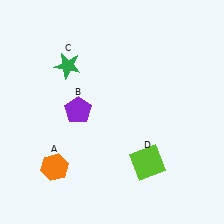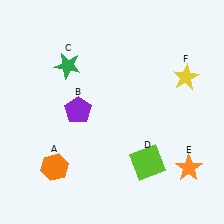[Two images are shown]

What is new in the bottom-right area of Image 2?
An orange star (E) was added in the bottom-right area of Image 2.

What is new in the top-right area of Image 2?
A yellow star (F) was added in the top-right area of Image 2.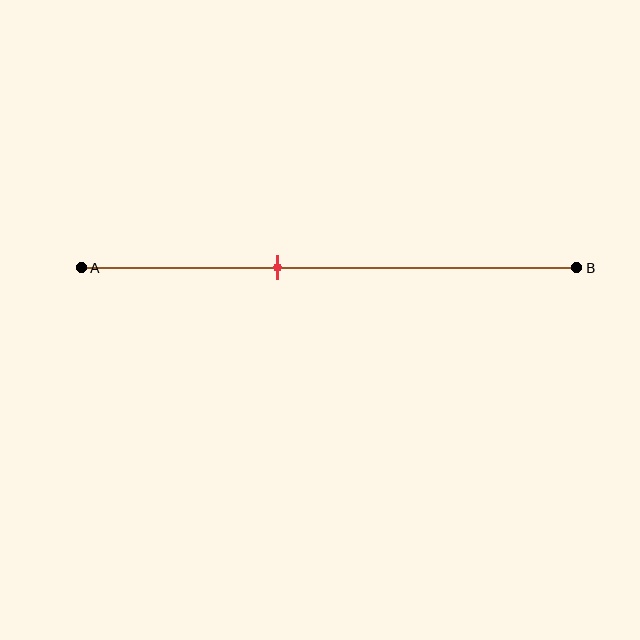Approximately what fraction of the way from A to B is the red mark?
The red mark is approximately 40% of the way from A to B.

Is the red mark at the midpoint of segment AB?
No, the mark is at about 40% from A, not at the 50% midpoint.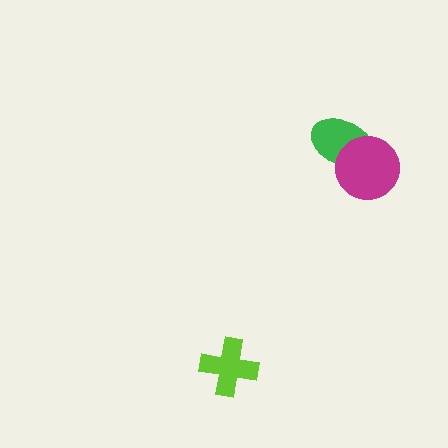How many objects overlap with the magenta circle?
1 object overlaps with the magenta circle.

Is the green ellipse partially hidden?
Yes, it is partially covered by another shape.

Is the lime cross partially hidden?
No, no other shape covers it.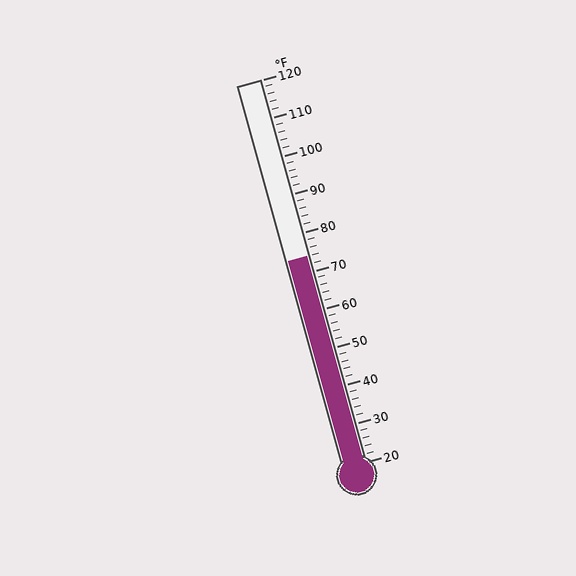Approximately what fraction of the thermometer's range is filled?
The thermometer is filled to approximately 55% of its range.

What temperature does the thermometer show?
The thermometer shows approximately 74°F.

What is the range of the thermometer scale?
The thermometer scale ranges from 20°F to 120°F.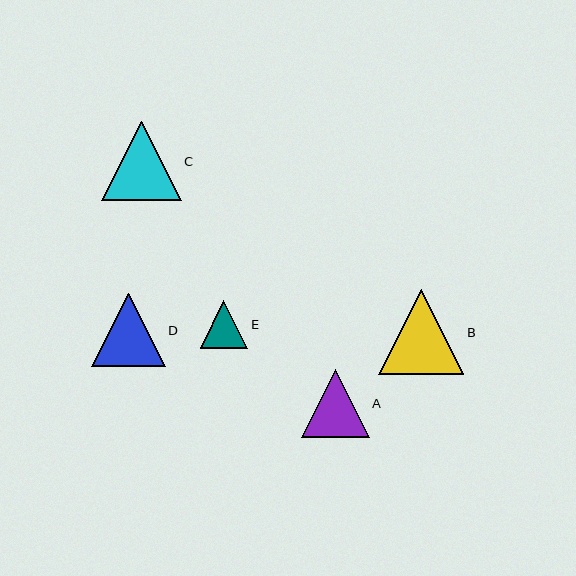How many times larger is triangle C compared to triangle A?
Triangle C is approximately 1.2 times the size of triangle A.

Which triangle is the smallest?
Triangle E is the smallest with a size of approximately 48 pixels.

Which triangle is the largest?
Triangle B is the largest with a size of approximately 85 pixels.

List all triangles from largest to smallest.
From largest to smallest: B, C, D, A, E.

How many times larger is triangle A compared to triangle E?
Triangle A is approximately 1.4 times the size of triangle E.